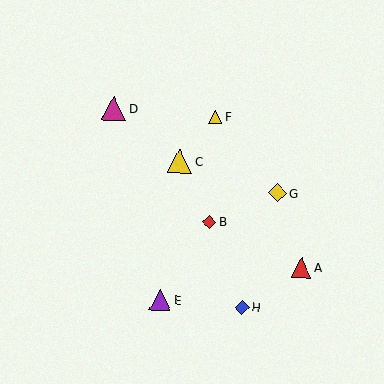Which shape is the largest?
The magenta triangle (labeled D) is the largest.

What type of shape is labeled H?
Shape H is a blue diamond.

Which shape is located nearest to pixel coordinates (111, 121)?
The magenta triangle (labeled D) at (114, 108) is nearest to that location.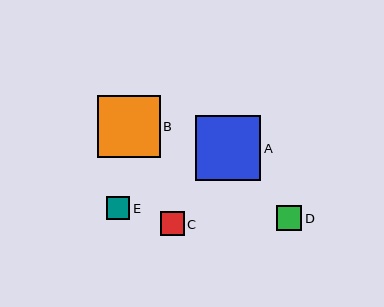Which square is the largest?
Square A is the largest with a size of approximately 65 pixels.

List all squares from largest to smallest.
From largest to smallest: A, B, D, E, C.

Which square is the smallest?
Square C is the smallest with a size of approximately 23 pixels.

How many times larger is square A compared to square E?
Square A is approximately 2.8 times the size of square E.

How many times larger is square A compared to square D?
Square A is approximately 2.6 times the size of square D.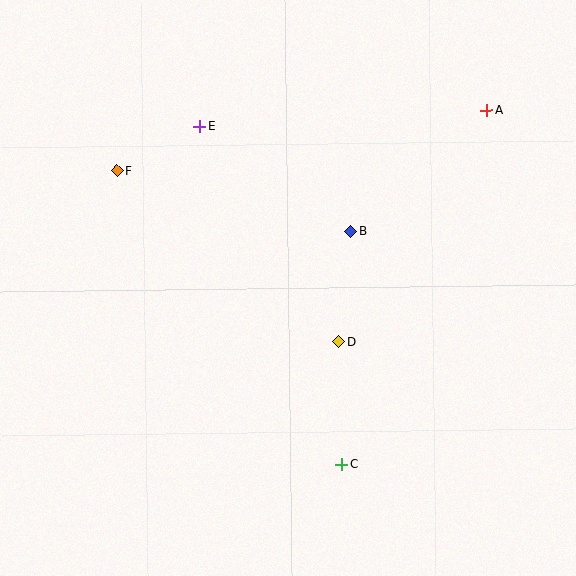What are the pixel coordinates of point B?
Point B is at (351, 231).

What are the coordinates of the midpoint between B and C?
The midpoint between B and C is at (347, 348).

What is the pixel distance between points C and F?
The distance between C and F is 370 pixels.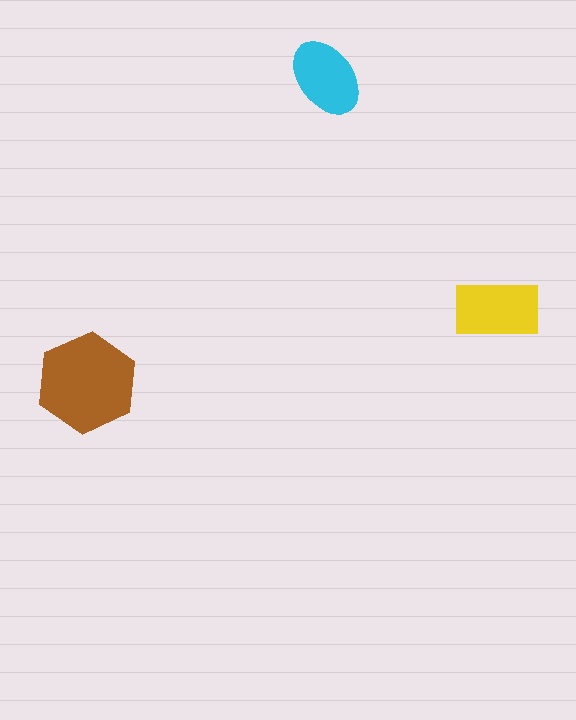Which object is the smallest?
The cyan ellipse.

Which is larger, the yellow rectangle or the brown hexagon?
The brown hexagon.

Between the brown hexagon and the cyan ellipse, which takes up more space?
The brown hexagon.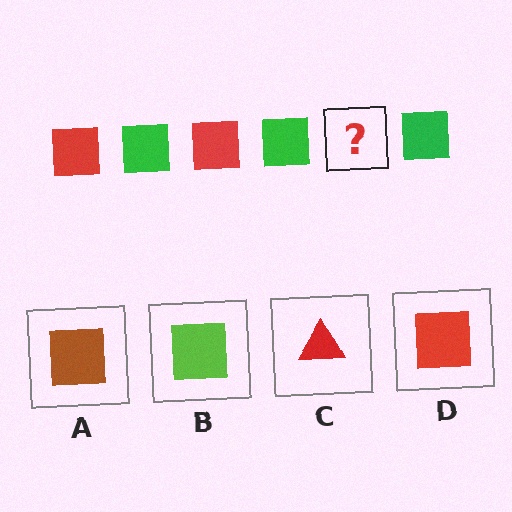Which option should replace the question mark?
Option D.